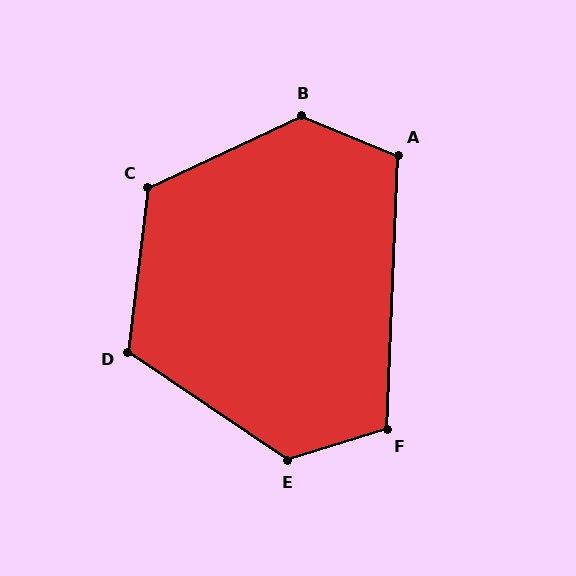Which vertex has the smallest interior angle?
A, at approximately 110 degrees.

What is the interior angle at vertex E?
Approximately 128 degrees (obtuse).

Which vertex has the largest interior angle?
B, at approximately 133 degrees.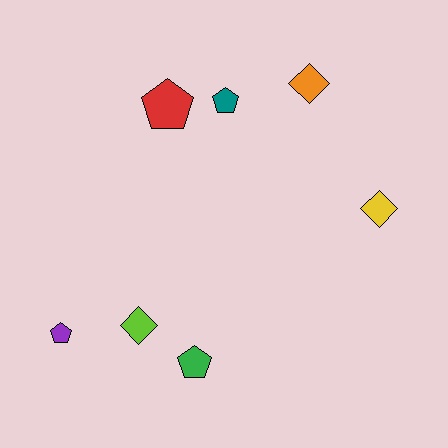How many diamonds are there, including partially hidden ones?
There are 3 diamonds.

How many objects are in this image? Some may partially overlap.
There are 7 objects.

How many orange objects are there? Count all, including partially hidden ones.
There is 1 orange object.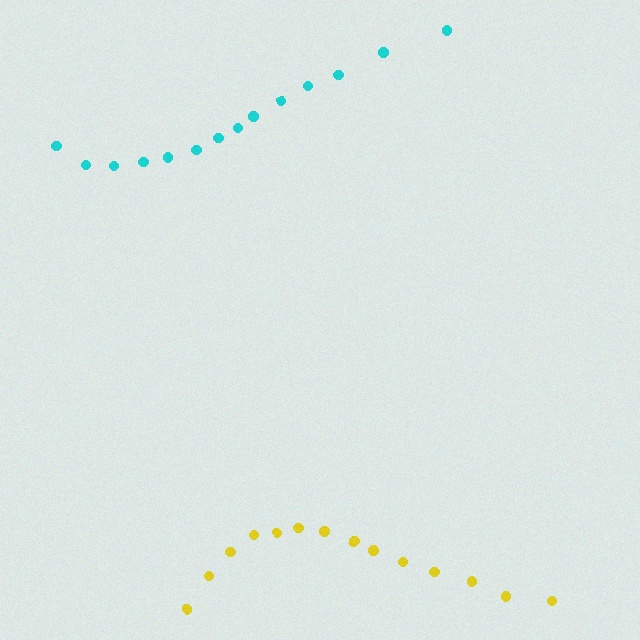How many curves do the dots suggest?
There are 2 distinct paths.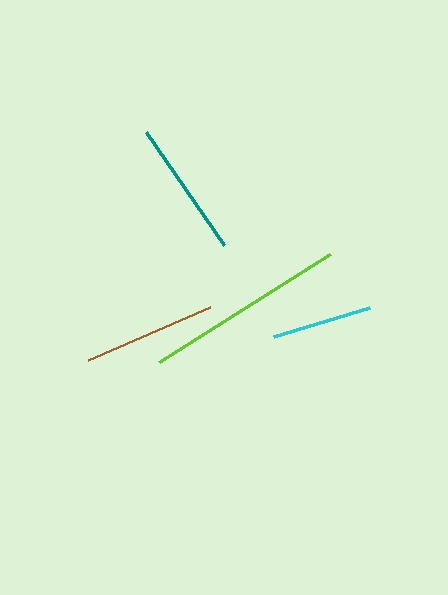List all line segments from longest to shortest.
From longest to shortest: lime, teal, brown, cyan.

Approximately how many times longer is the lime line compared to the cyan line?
The lime line is approximately 2.0 times the length of the cyan line.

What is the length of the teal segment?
The teal segment is approximately 138 pixels long.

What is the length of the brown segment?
The brown segment is approximately 133 pixels long.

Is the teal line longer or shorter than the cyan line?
The teal line is longer than the cyan line.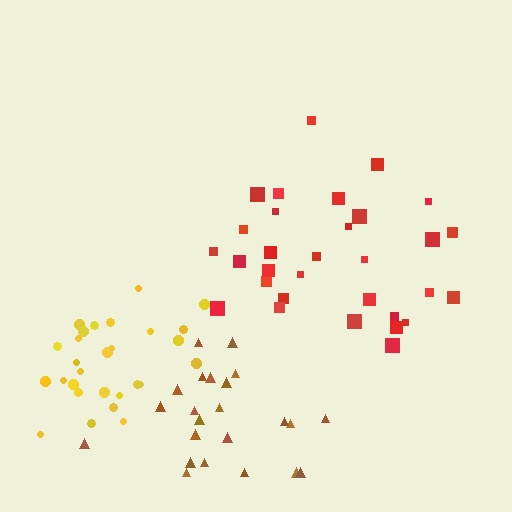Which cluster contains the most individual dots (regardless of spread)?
Red (31).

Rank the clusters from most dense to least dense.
yellow, red, brown.